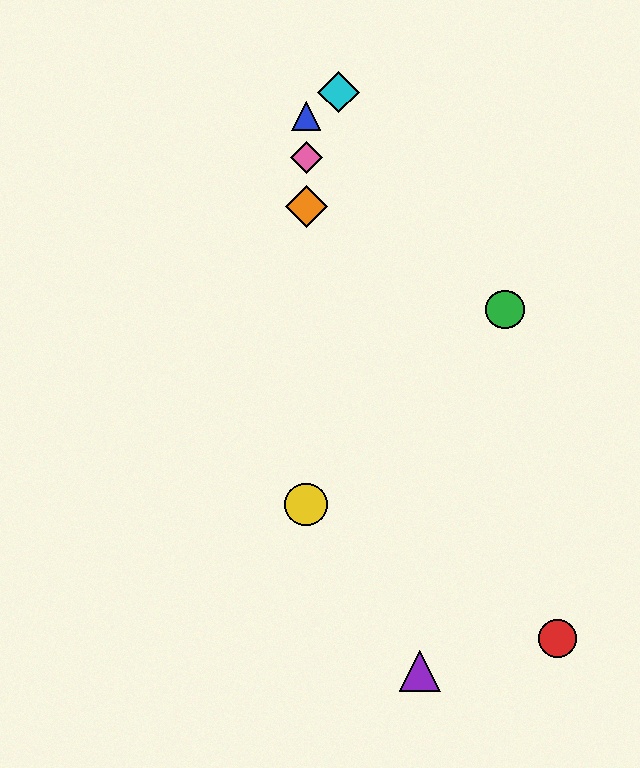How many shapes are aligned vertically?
4 shapes (the blue triangle, the yellow circle, the orange diamond, the pink diamond) are aligned vertically.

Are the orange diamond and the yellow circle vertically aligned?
Yes, both are at x≈306.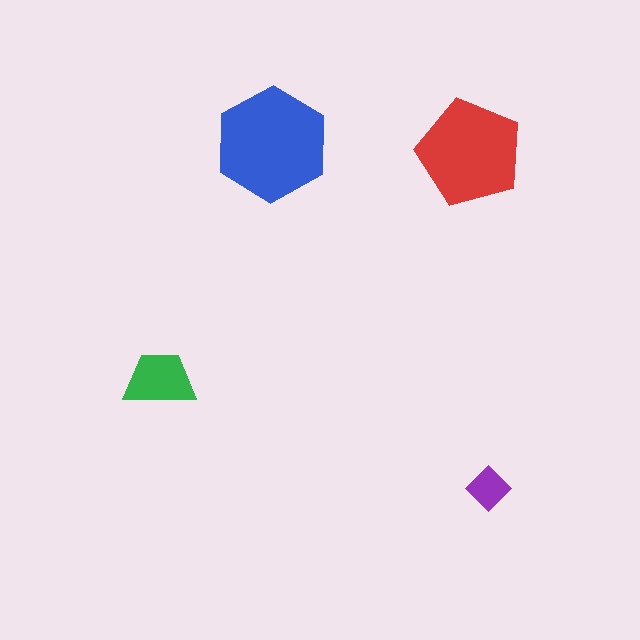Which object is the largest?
The blue hexagon.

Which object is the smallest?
The purple diamond.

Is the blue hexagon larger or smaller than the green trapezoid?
Larger.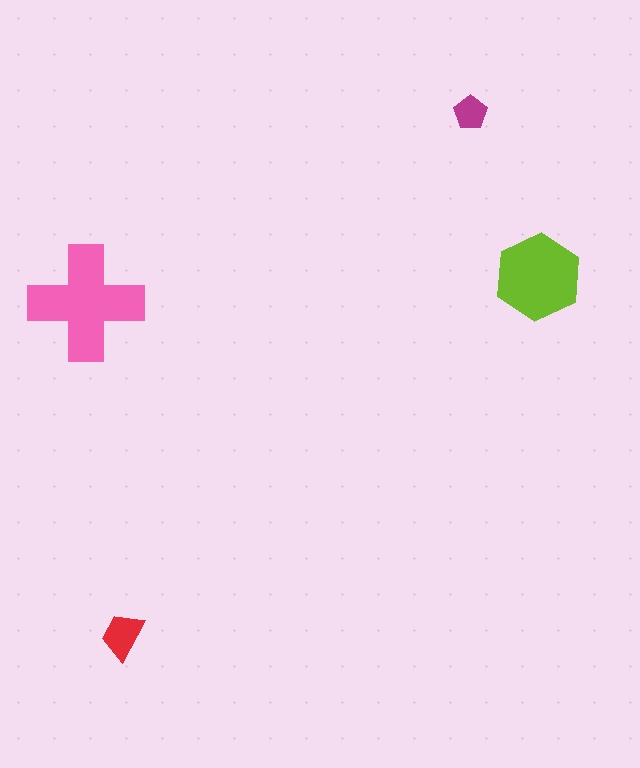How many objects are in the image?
There are 4 objects in the image.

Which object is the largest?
The pink cross.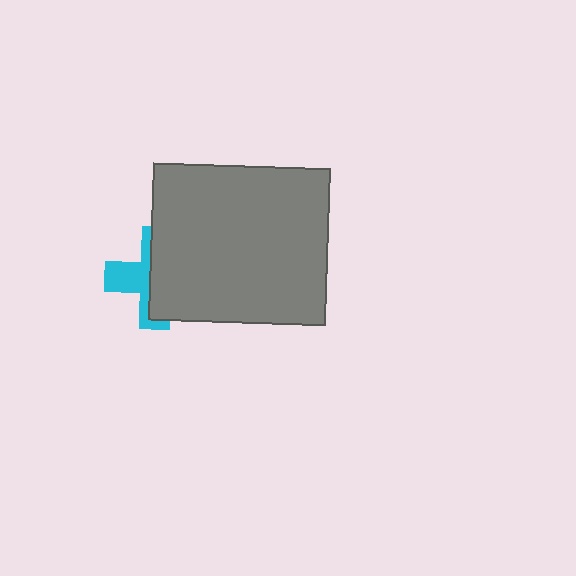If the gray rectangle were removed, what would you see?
You would see the complete cyan cross.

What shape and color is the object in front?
The object in front is a gray rectangle.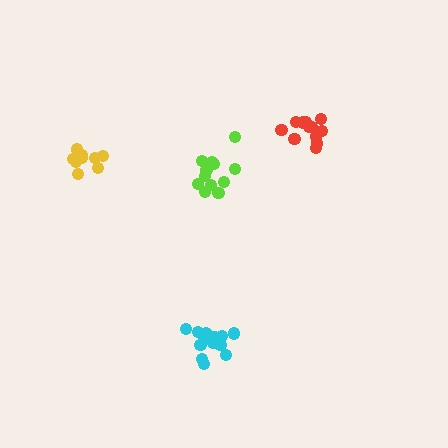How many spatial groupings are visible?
There are 4 spatial groupings.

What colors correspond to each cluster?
The clusters are colored: yellow, red, cyan, lime.